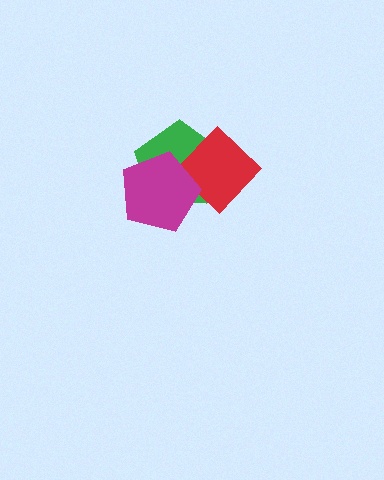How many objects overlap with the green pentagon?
2 objects overlap with the green pentagon.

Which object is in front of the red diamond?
The magenta pentagon is in front of the red diamond.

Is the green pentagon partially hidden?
Yes, it is partially covered by another shape.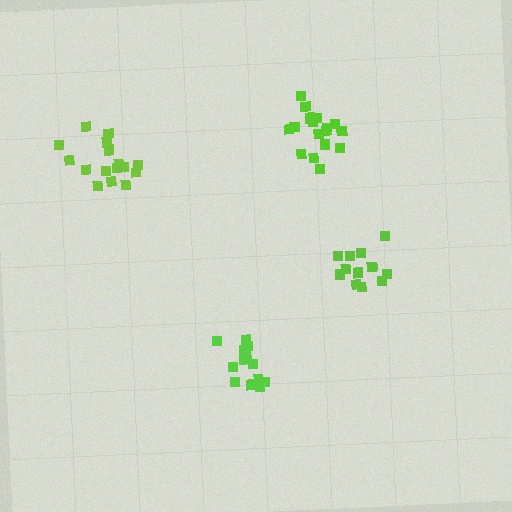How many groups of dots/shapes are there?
There are 4 groups.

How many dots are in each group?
Group 1: 14 dots, Group 2: 17 dots, Group 3: 12 dots, Group 4: 18 dots (61 total).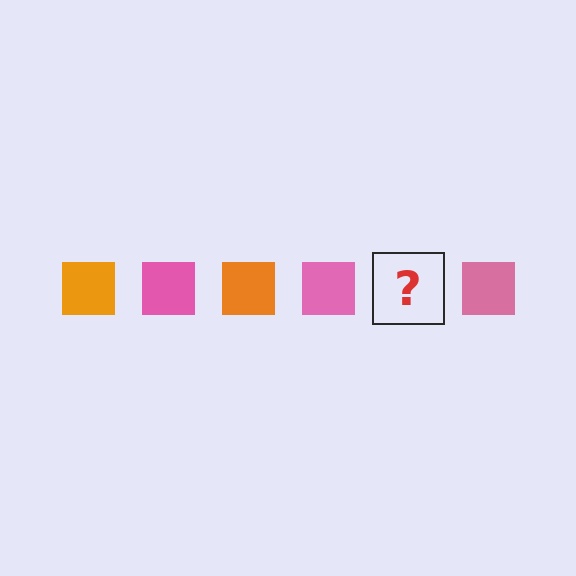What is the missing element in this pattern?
The missing element is an orange square.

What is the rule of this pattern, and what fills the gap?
The rule is that the pattern cycles through orange, pink squares. The gap should be filled with an orange square.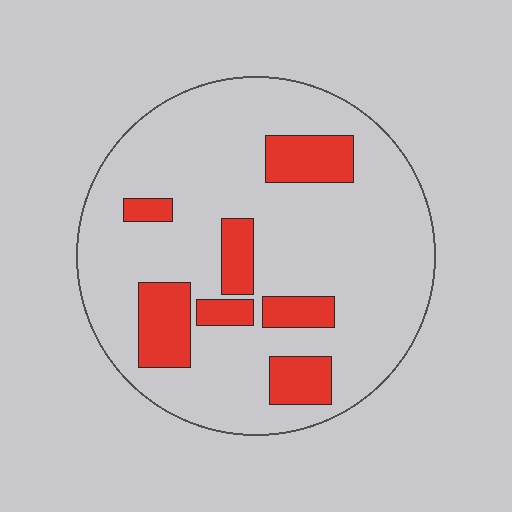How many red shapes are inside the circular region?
7.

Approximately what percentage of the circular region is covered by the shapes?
Approximately 20%.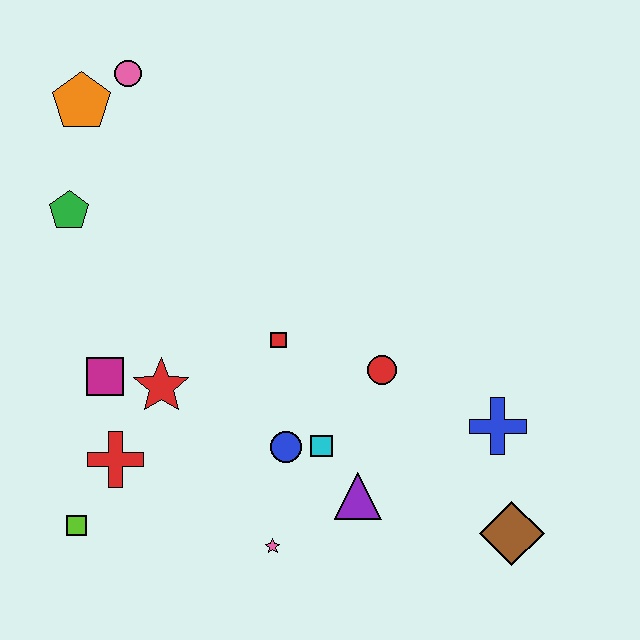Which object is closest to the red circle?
The cyan square is closest to the red circle.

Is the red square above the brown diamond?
Yes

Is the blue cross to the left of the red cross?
No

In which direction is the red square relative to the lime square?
The red square is to the right of the lime square.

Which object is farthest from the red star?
The brown diamond is farthest from the red star.